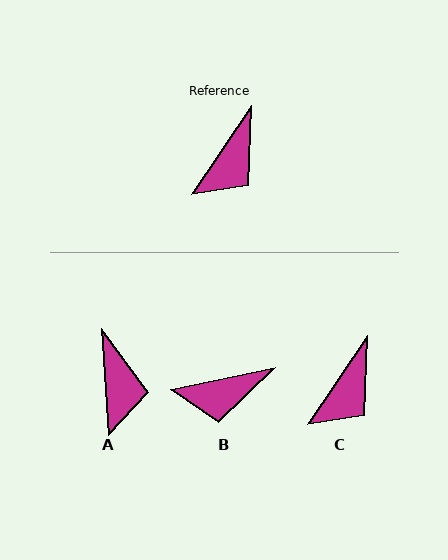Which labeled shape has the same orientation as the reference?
C.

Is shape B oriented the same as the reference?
No, it is off by about 44 degrees.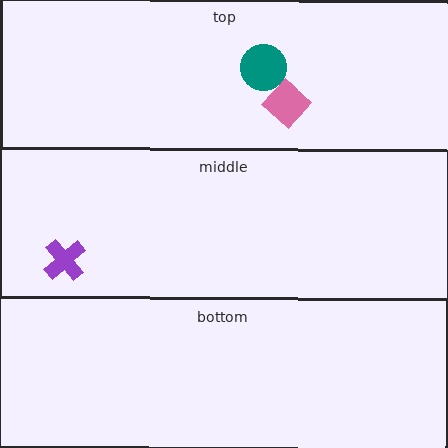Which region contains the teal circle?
The top region.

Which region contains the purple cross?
The middle region.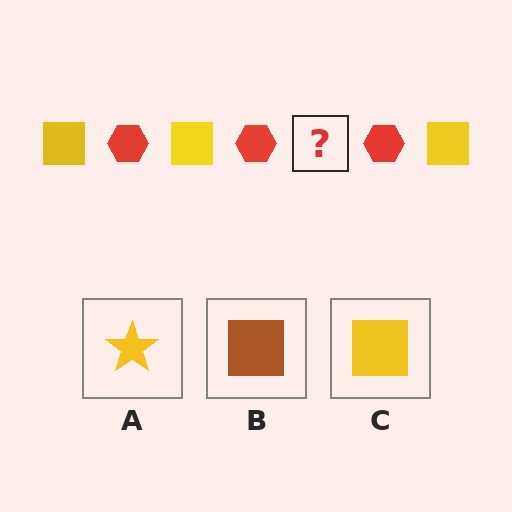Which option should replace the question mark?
Option C.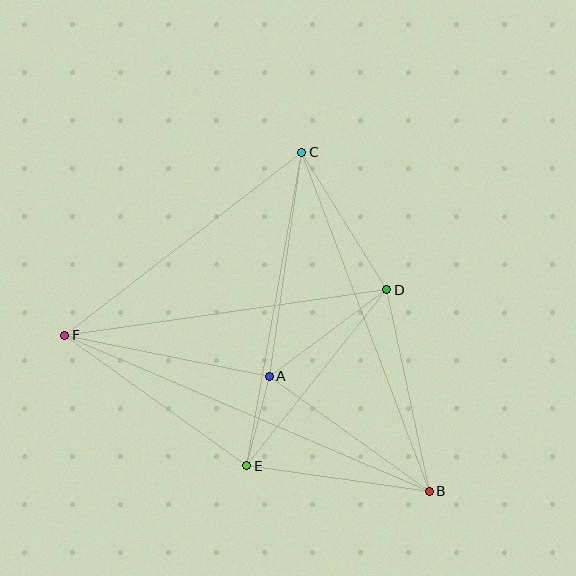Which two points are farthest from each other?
Points B and F are farthest from each other.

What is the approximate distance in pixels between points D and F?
The distance between D and F is approximately 325 pixels.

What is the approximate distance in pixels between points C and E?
The distance between C and E is approximately 318 pixels.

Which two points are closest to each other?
Points A and E are closest to each other.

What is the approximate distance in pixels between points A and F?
The distance between A and F is approximately 208 pixels.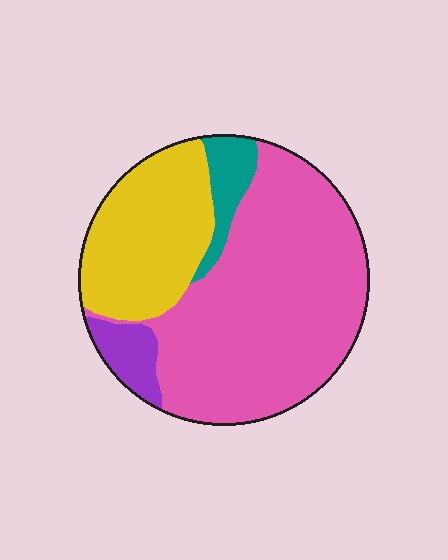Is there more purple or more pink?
Pink.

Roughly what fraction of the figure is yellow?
Yellow takes up between a quarter and a half of the figure.